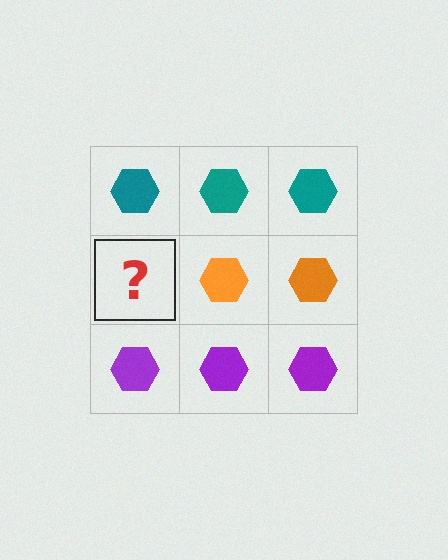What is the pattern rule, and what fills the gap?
The rule is that each row has a consistent color. The gap should be filled with an orange hexagon.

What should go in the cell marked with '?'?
The missing cell should contain an orange hexagon.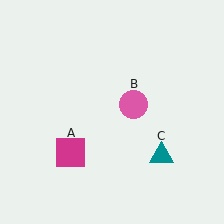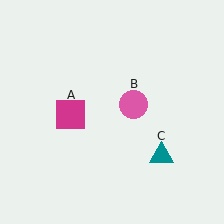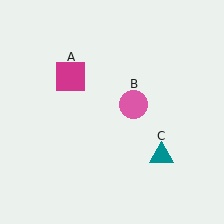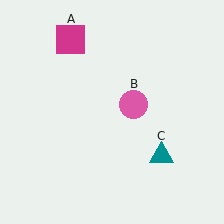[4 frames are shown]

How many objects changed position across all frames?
1 object changed position: magenta square (object A).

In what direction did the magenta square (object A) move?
The magenta square (object A) moved up.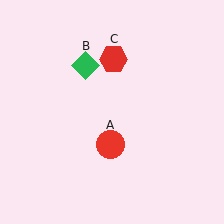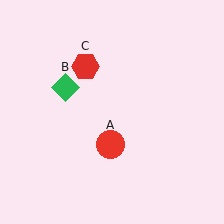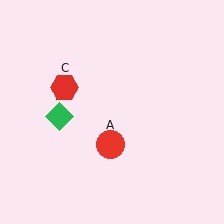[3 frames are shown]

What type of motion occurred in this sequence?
The green diamond (object B), red hexagon (object C) rotated counterclockwise around the center of the scene.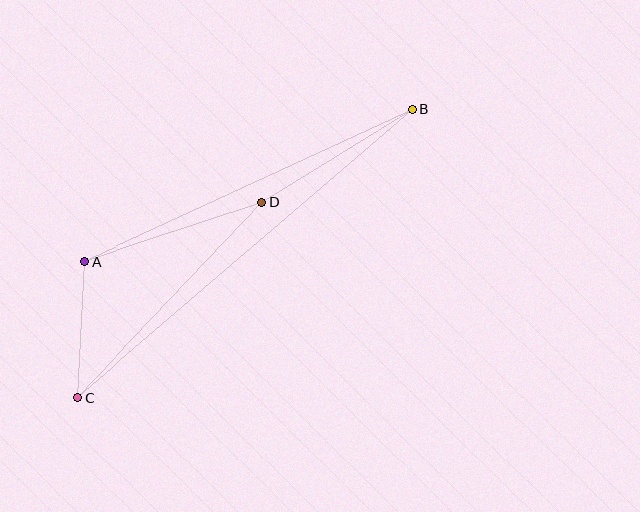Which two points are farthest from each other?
Points B and C are farthest from each other.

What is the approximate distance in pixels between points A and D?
The distance between A and D is approximately 186 pixels.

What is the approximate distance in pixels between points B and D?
The distance between B and D is approximately 177 pixels.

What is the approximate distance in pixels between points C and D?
The distance between C and D is approximately 268 pixels.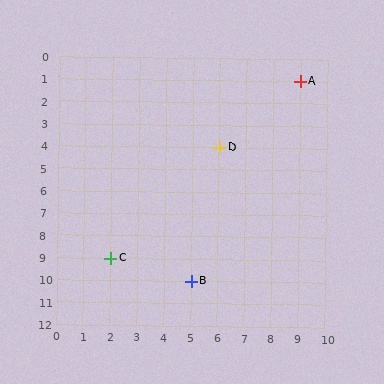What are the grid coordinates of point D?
Point D is at grid coordinates (6, 4).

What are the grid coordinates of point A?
Point A is at grid coordinates (9, 1).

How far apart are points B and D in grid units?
Points B and D are 1 column and 6 rows apart (about 6.1 grid units diagonally).